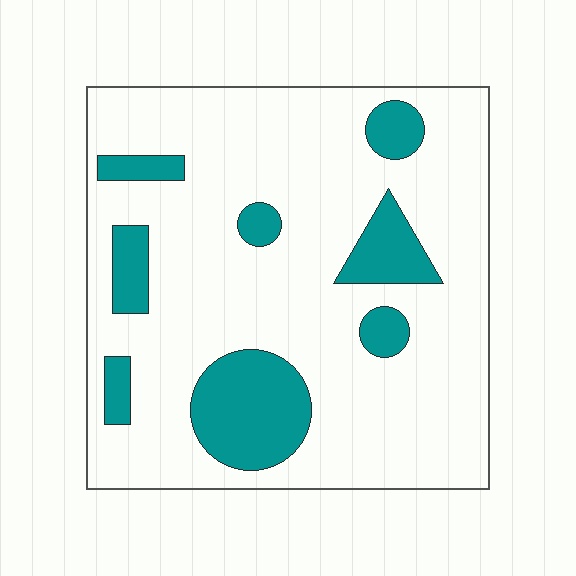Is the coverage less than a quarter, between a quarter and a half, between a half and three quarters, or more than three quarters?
Less than a quarter.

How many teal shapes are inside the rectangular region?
8.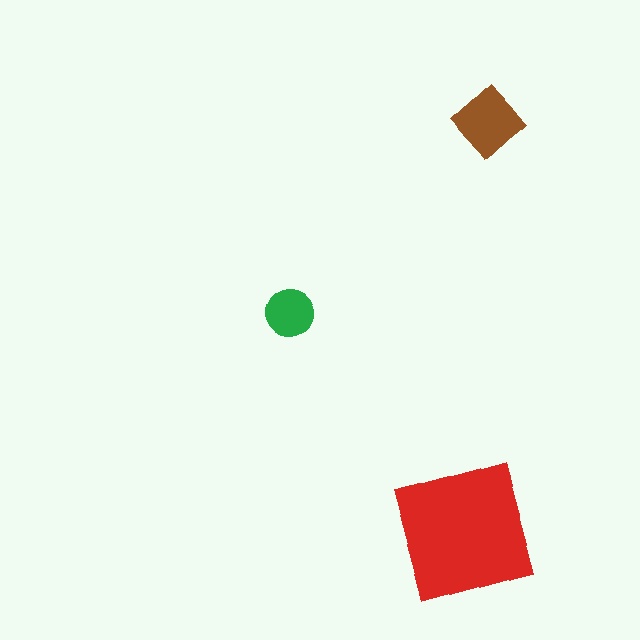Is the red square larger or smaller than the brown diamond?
Larger.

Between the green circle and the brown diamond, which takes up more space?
The brown diamond.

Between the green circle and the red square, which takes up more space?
The red square.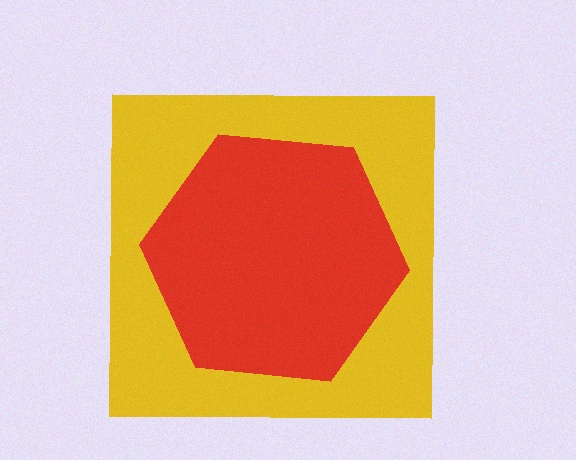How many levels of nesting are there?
2.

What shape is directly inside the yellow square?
The red hexagon.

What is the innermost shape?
The red hexagon.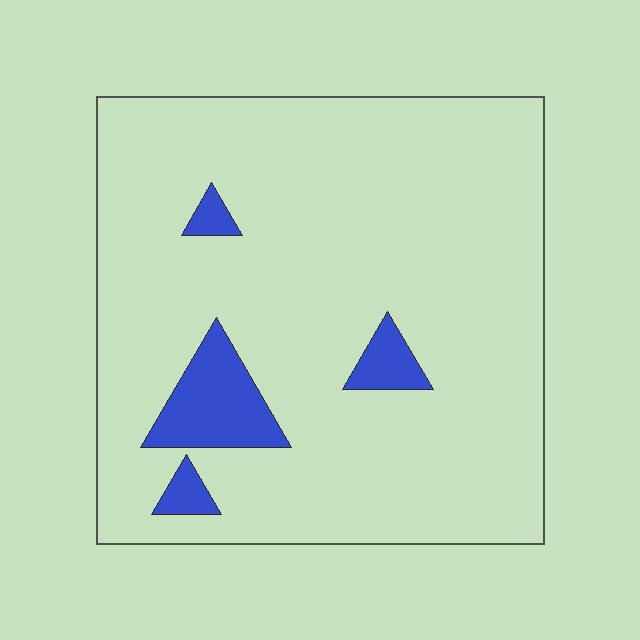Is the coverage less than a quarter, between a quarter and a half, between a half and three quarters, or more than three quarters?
Less than a quarter.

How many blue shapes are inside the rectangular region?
4.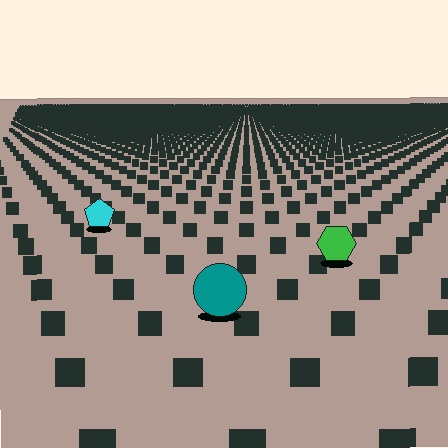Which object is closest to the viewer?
The teal circle is closest. The texture marks near it are larger and more spread out.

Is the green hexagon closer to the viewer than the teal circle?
No. The teal circle is closer — you can tell from the texture gradient: the ground texture is coarser near it.